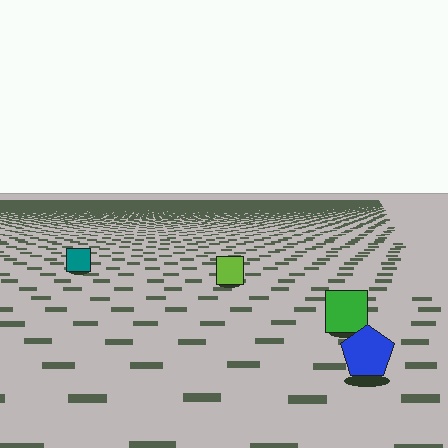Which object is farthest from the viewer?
The teal square is farthest from the viewer. It appears smaller and the ground texture around it is denser.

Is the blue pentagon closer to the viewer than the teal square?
Yes. The blue pentagon is closer — you can tell from the texture gradient: the ground texture is coarser near it.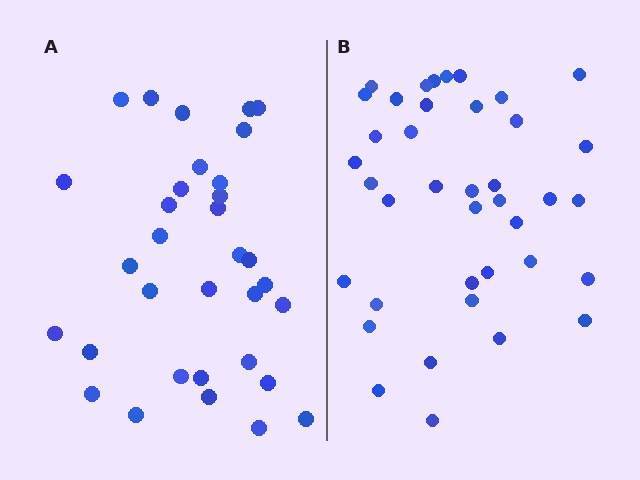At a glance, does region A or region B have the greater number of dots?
Region B (the right region) has more dots.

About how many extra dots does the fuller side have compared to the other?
Region B has about 6 more dots than region A.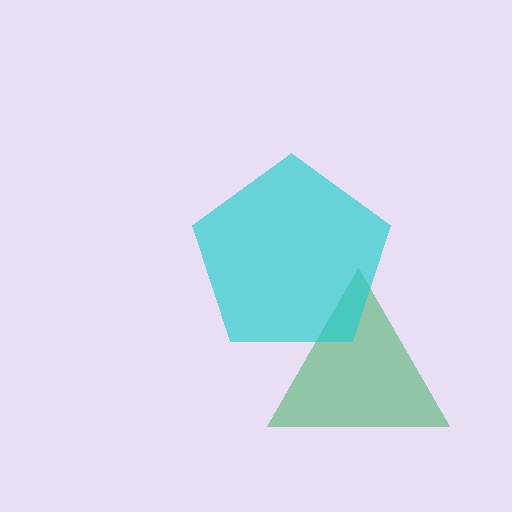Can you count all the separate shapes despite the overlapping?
Yes, there are 2 separate shapes.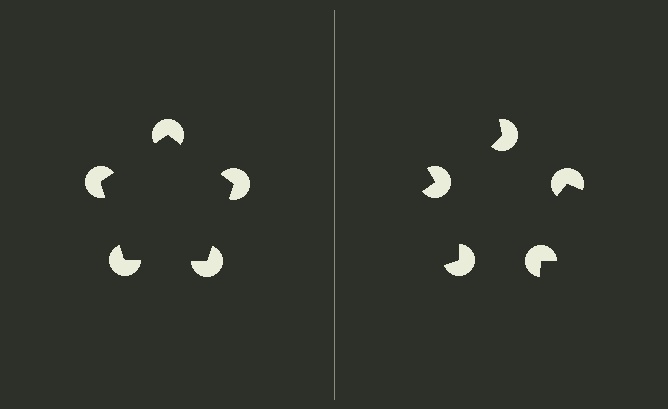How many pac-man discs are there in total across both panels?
10 — 5 on each side.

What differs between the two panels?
The pac-man discs are positioned identically on both sides; only the wedge orientations differ. On the left they align to a pentagon; on the right they are misaligned.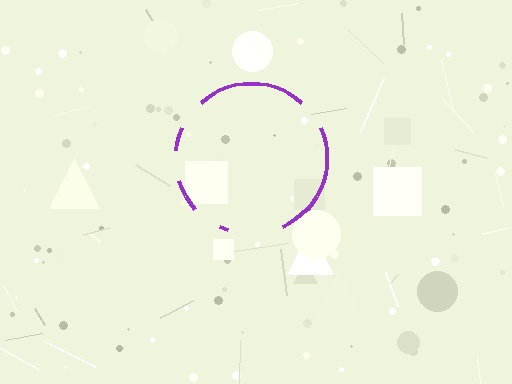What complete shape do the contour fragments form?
The contour fragments form a circle.